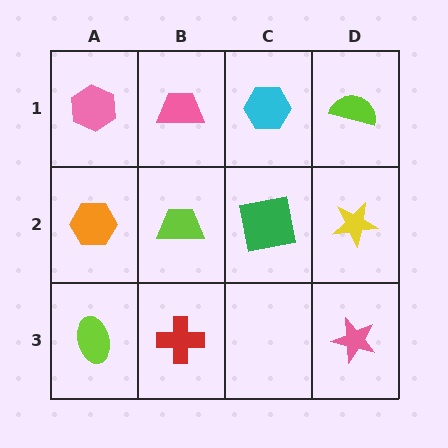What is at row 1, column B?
A pink trapezoid.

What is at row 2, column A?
An orange hexagon.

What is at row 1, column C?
A cyan hexagon.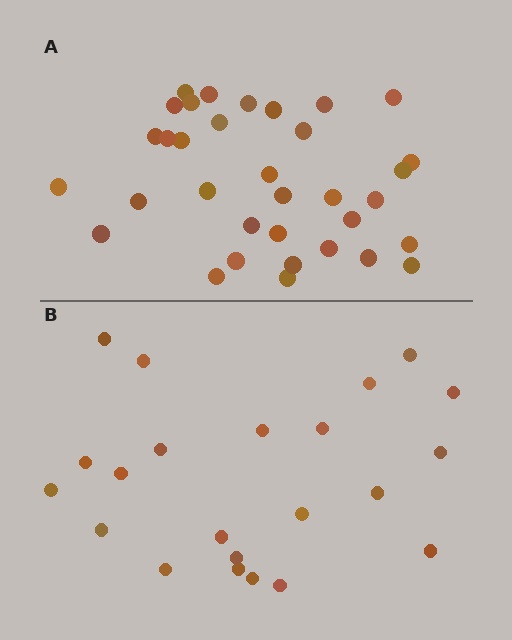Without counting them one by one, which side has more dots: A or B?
Region A (the top region) has more dots.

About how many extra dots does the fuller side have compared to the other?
Region A has roughly 12 or so more dots than region B.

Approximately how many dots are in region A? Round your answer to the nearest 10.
About 30 dots. (The exact count is 34, which rounds to 30.)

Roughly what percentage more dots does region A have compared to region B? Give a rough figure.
About 55% more.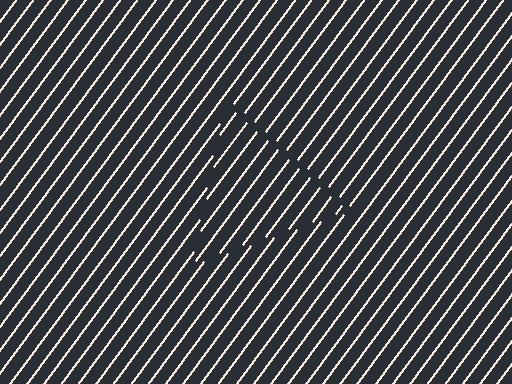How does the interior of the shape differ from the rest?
The interior of the shape contains the same grating, shifted by half a period — the contour is defined by the phase discontinuity where line-ends from the inner and outer gratings abut.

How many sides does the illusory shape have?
3 sides — the line-ends trace a triangle.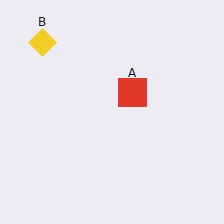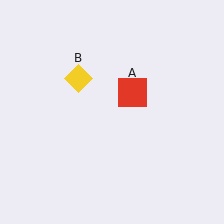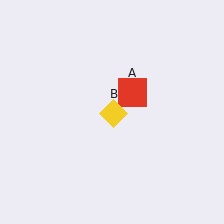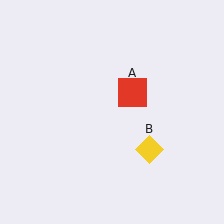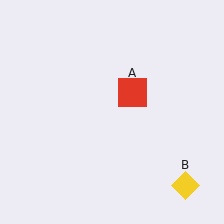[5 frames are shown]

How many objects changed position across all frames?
1 object changed position: yellow diamond (object B).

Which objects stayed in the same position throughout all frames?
Red square (object A) remained stationary.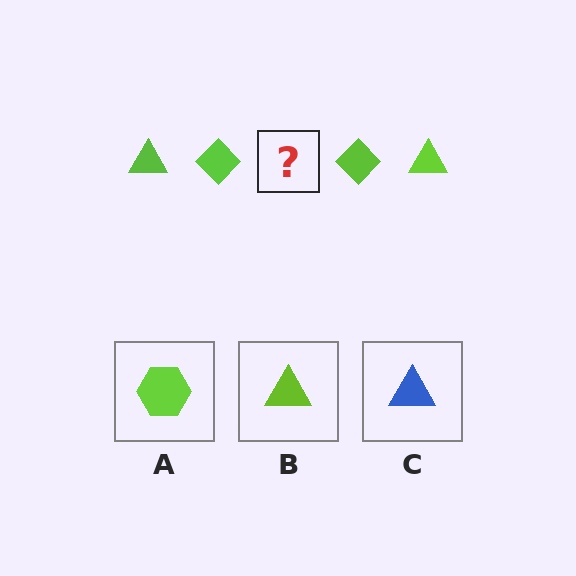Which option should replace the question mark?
Option B.